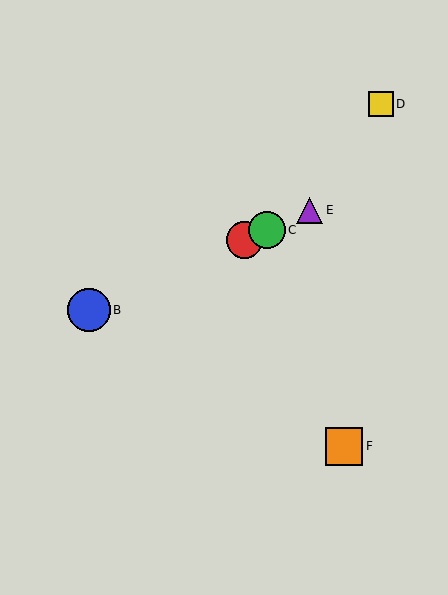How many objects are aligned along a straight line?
4 objects (A, B, C, E) are aligned along a straight line.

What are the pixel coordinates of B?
Object B is at (89, 310).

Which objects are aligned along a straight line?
Objects A, B, C, E are aligned along a straight line.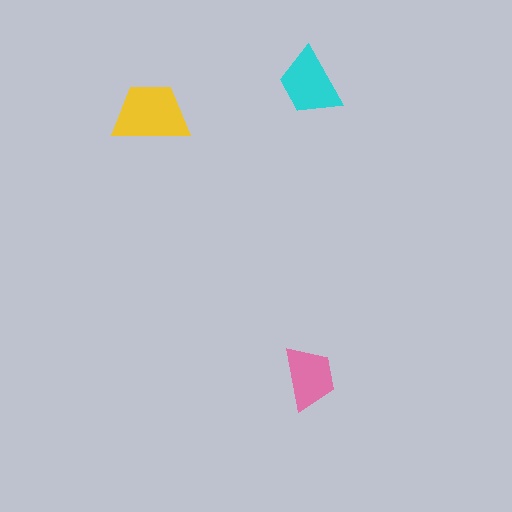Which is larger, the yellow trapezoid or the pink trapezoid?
The yellow one.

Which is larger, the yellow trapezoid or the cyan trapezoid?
The yellow one.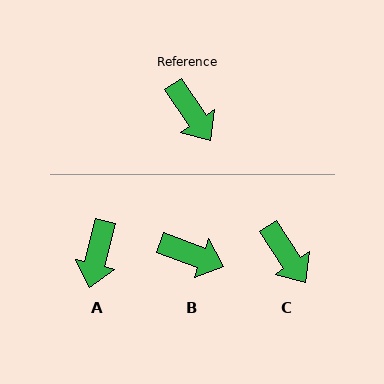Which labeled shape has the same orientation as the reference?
C.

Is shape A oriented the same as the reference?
No, it is off by about 47 degrees.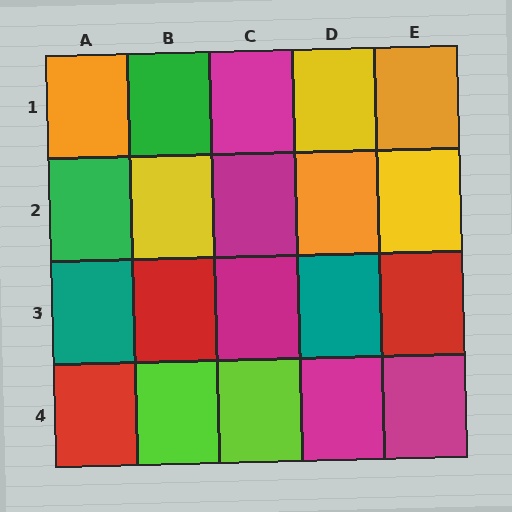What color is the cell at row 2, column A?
Green.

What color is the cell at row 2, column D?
Orange.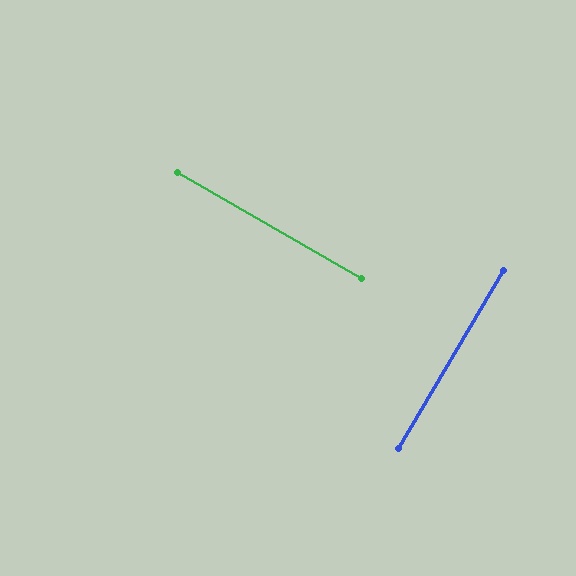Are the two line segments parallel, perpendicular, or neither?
Perpendicular — they meet at approximately 89°.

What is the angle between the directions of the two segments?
Approximately 89 degrees.